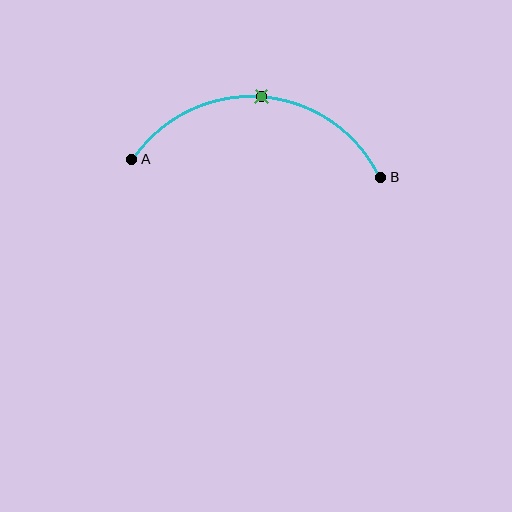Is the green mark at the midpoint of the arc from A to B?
Yes. The green mark lies on the arc at equal arc-length from both A and B — it is the arc midpoint.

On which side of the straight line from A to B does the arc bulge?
The arc bulges above the straight line connecting A and B.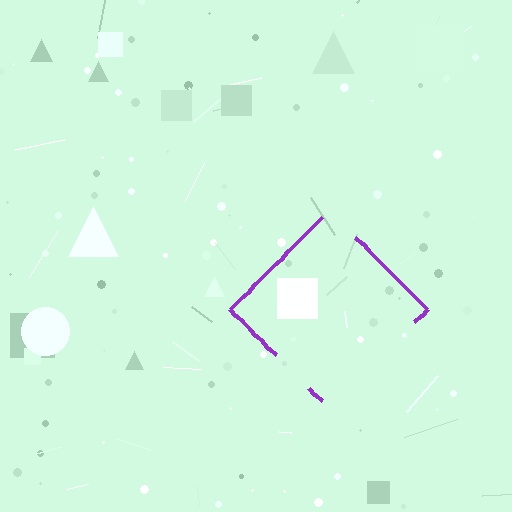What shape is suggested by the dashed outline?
The dashed outline suggests a diamond.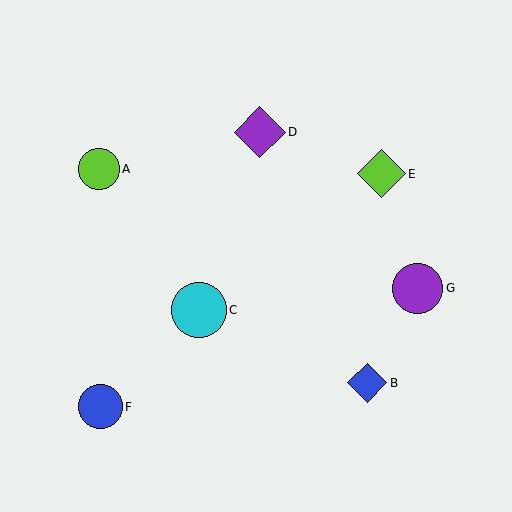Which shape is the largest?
The cyan circle (labeled C) is the largest.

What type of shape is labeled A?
Shape A is a lime circle.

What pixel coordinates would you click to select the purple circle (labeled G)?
Click at (417, 288) to select the purple circle G.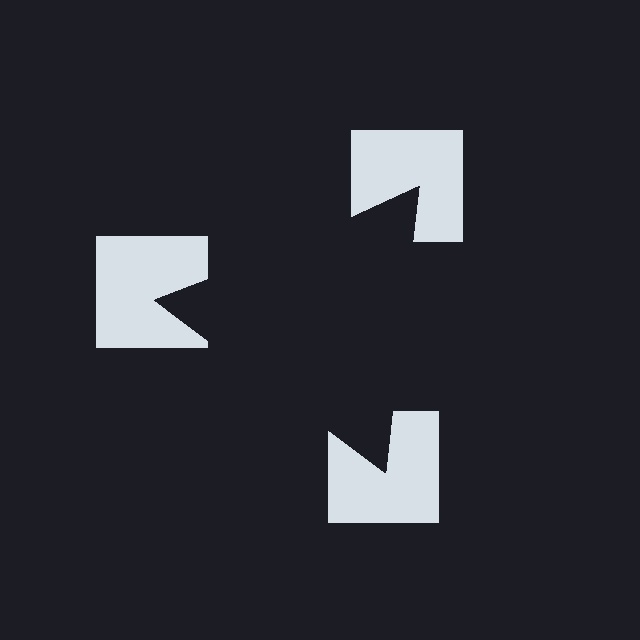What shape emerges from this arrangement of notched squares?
An illusory triangle — its edges are inferred from the aligned wedge cuts in the notched squares, not physically drawn.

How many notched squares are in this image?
There are 3 — one at each vertex of the illusory triangle.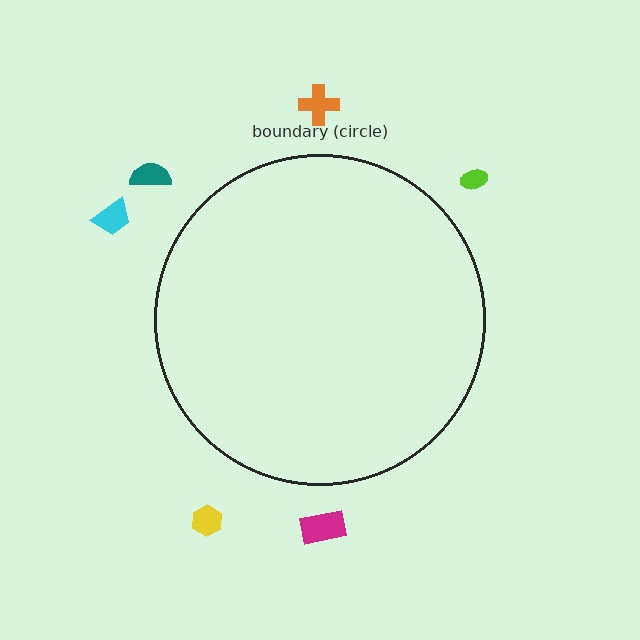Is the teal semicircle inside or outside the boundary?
Outside.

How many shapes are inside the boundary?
0 inside, 6 outside.